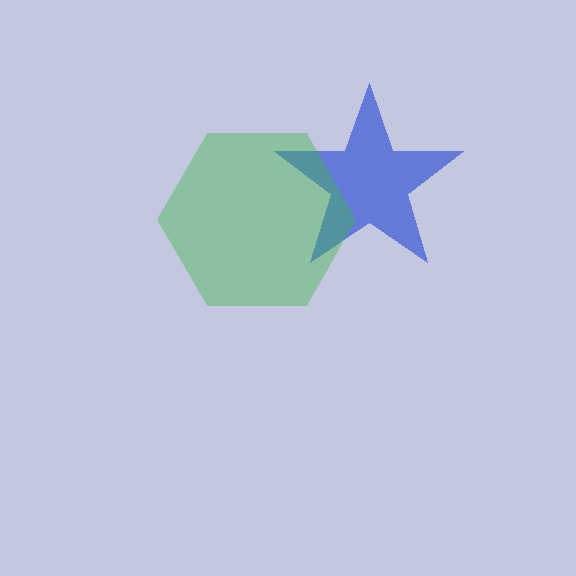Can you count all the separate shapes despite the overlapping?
Yes, there are 2 separate shapes.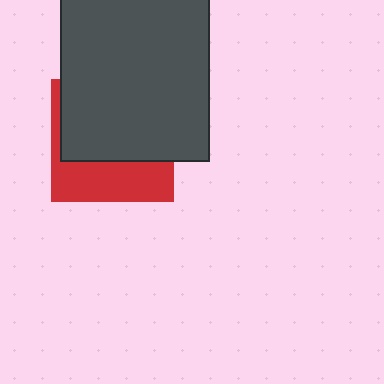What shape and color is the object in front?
The object in front is a dark gray rectangle.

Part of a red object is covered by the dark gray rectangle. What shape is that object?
It is a square.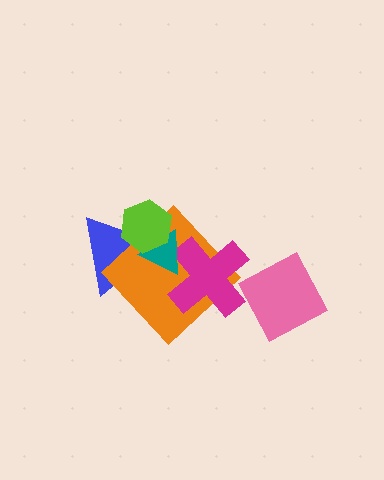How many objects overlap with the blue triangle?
3 objects overlap with the blue triangle.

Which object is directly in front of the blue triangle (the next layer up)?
The orange diamond is directly in front of the blue triangle.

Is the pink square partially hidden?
No, no other shape covers it.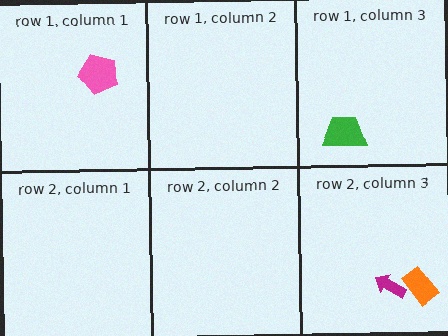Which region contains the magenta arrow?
The row 2, column 3 region.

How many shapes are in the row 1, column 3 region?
1.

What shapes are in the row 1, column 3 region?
The green trapezoid.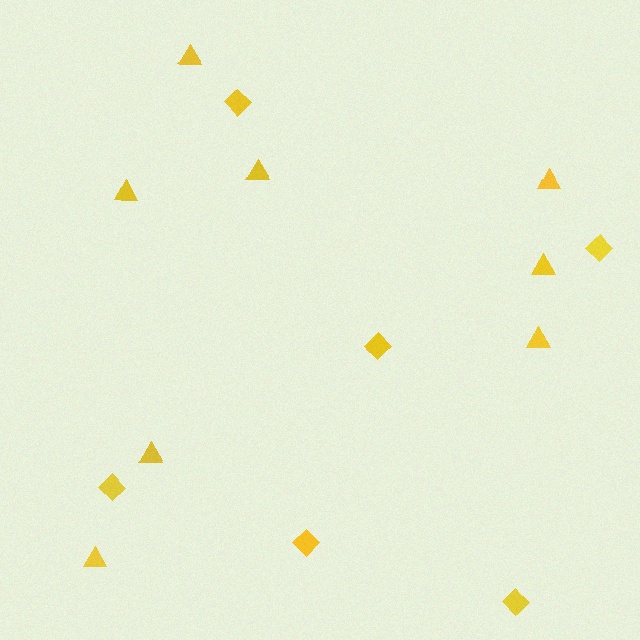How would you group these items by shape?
There are 2 groups: one group of diamonds (6) and one group of triangles (8).